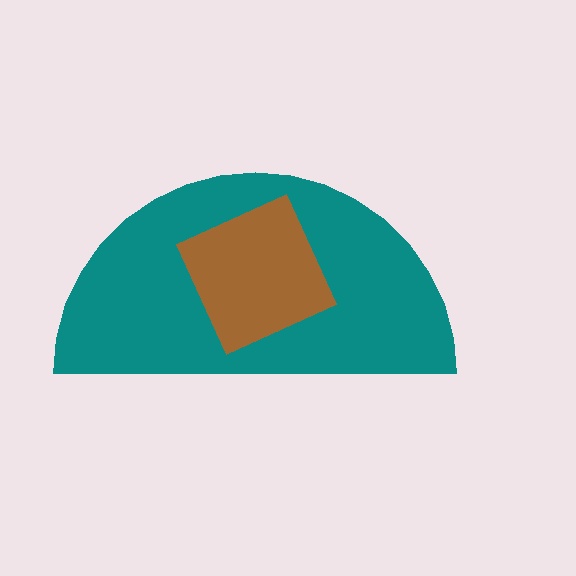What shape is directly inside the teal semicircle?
The brown square.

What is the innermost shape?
The brown square.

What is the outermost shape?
The teal semicircle.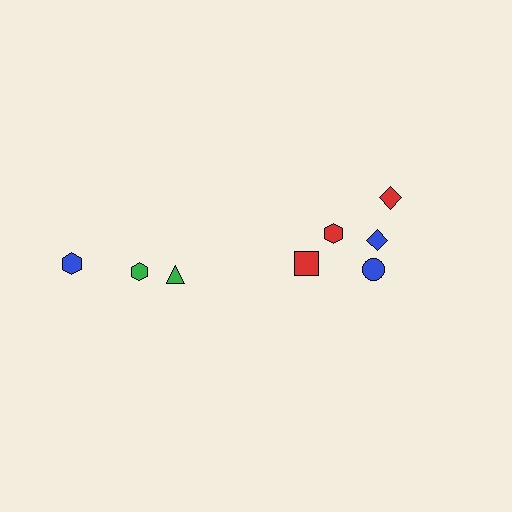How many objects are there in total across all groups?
There are 8 objects.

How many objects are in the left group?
There are 3 objects.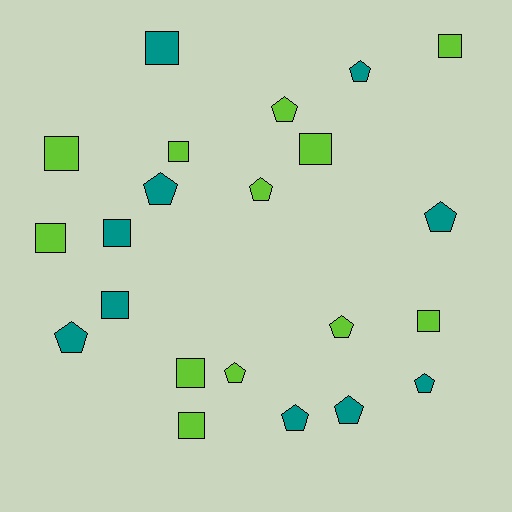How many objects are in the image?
There are 22 objects.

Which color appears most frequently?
Lime, with 12 objects.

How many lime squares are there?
There are 8 lime squares.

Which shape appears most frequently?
Pentagon, with 11 objects.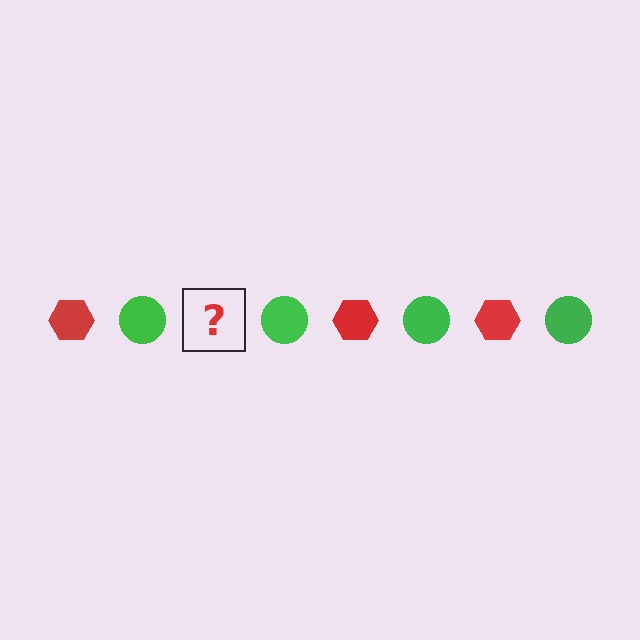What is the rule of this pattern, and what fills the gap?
The rule is that the pattern alternates between red hexagon and green circle. The gap should be filled with a red hexagon.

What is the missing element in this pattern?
The missing element is a red hexagon.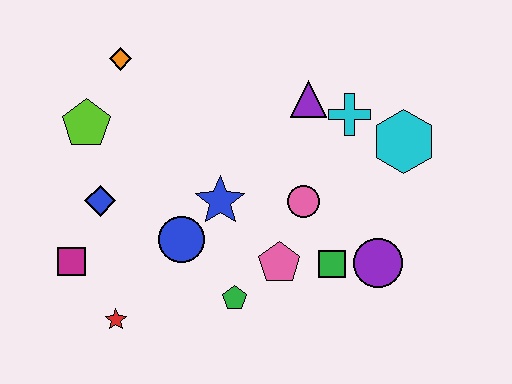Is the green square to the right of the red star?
Yes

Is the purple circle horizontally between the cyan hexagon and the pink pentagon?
Yes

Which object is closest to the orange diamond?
The lime pentagon is closest to the orange diamond.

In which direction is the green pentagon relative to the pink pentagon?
The green pentagon is to the left of the pink pentagon.